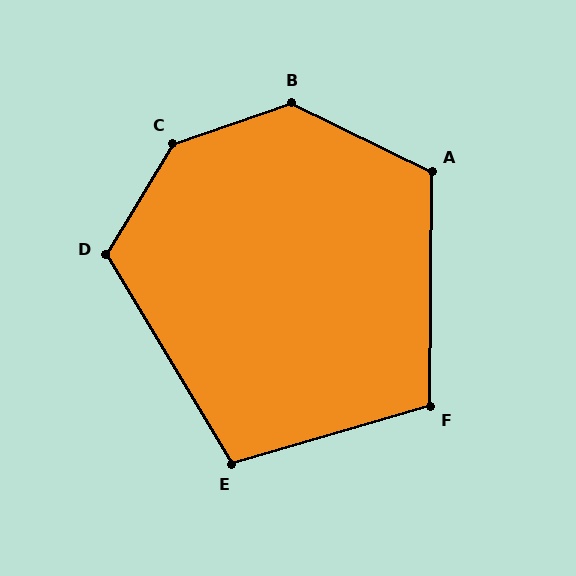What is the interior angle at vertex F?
Approximately 107 degrees (obtuse).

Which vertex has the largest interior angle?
C, at approximately 140 degrees.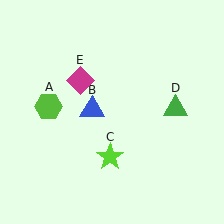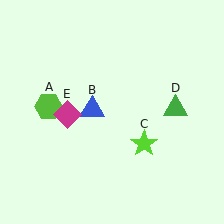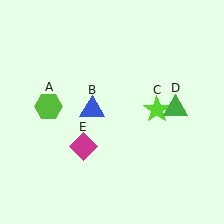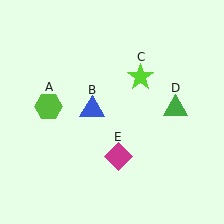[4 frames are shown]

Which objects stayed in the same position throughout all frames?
Lime hexagon (object A) and blue triangle (object B) and green triangle (object D) remained stationary.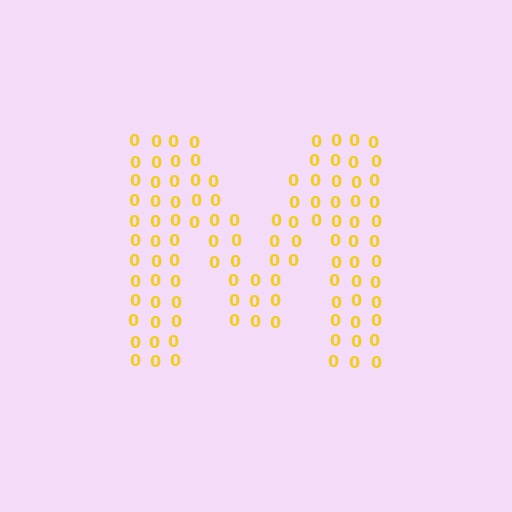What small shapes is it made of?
It is made of small digit 0's.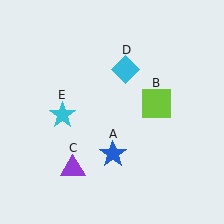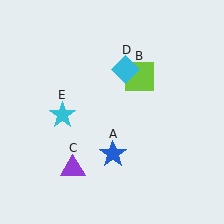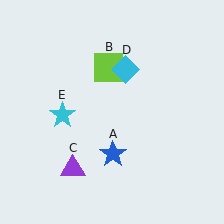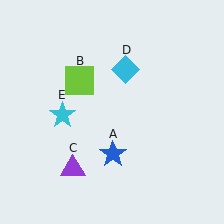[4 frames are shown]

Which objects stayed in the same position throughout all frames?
Blue star (object A) and purple triangle (object C) and cyan diamond (object D) and cyan star (object E) remained stationary.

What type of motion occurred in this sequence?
The lime square (object B) rotated counterclockwise around the center of the scene.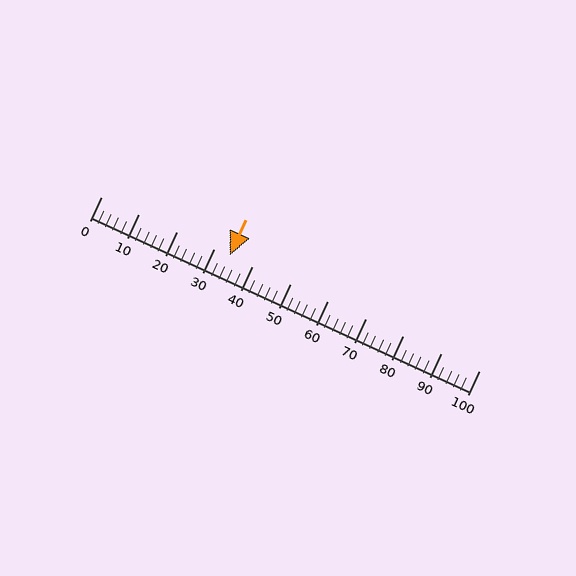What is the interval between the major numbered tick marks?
The major tick marks are spaced 10 units apart.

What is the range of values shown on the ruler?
The ruler shows values from 0 to 100.